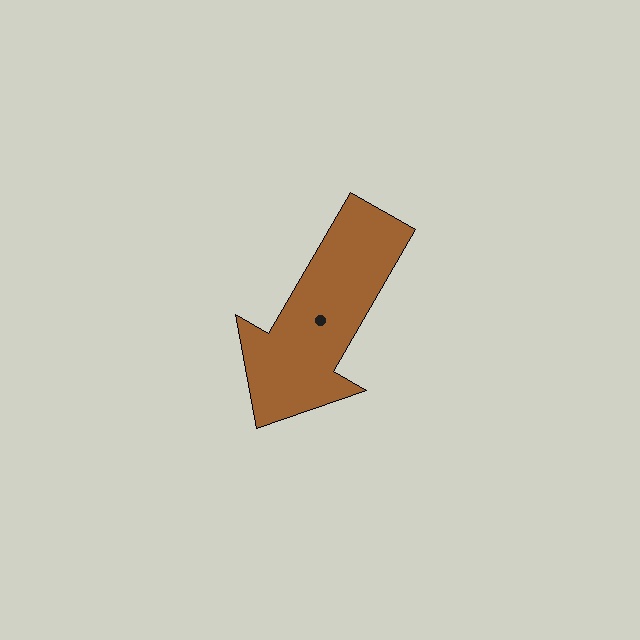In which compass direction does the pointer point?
Southwest.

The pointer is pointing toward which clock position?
Roughly 7 o'clock.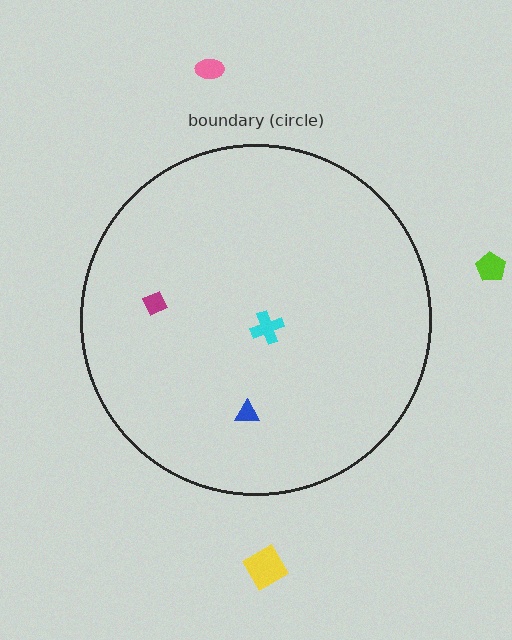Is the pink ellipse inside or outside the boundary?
Outside.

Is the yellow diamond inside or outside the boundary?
Outside.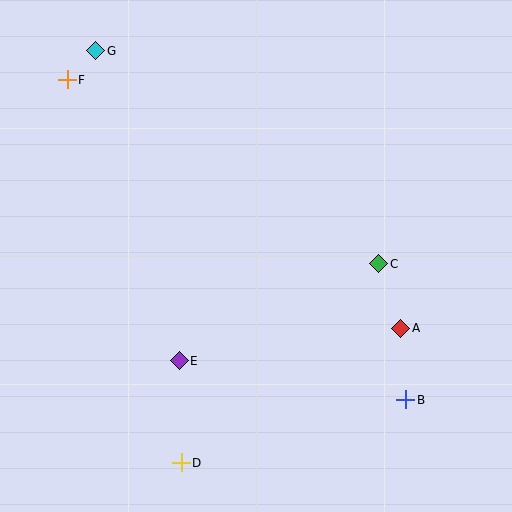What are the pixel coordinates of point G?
Point G is at (96, 51).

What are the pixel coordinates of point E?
Point E is at (179, 361).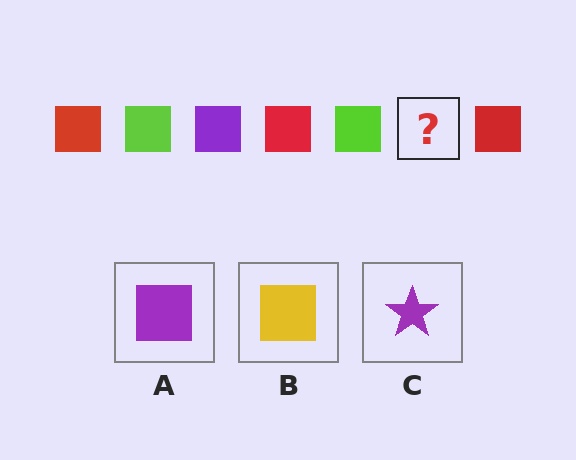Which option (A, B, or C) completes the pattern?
A.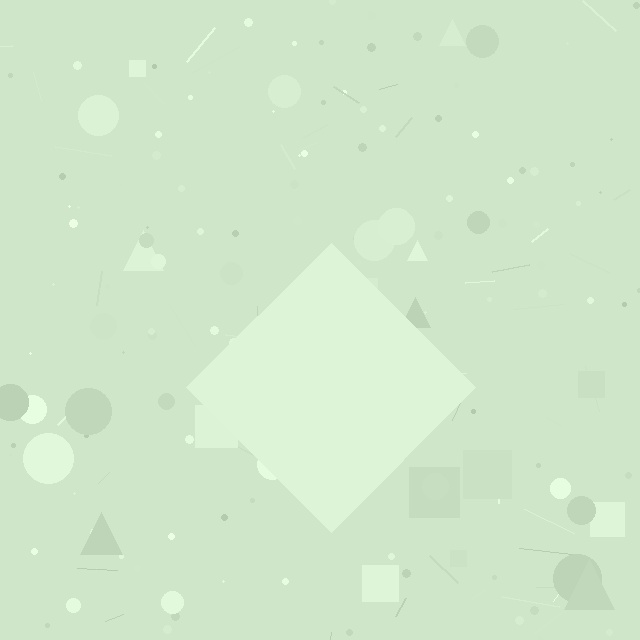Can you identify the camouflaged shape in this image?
The camouflaged shape is a diamond.